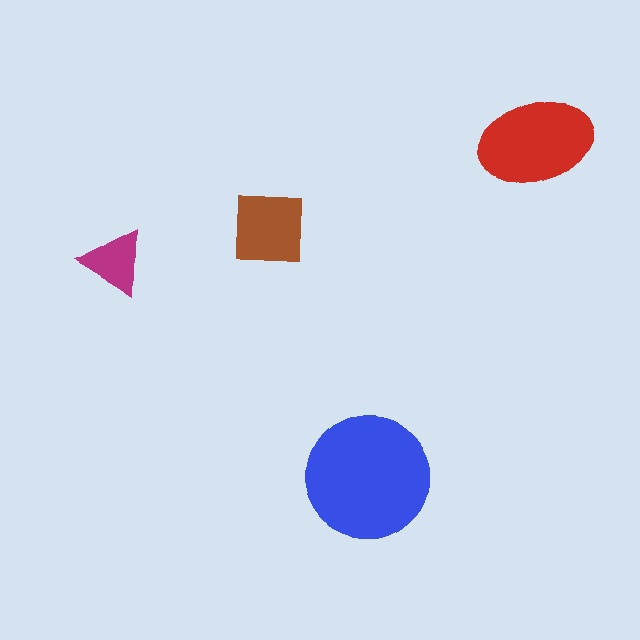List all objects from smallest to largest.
The magenta triangle, the brown square, the red ellipse, the blue circle.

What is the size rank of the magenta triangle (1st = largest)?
4th.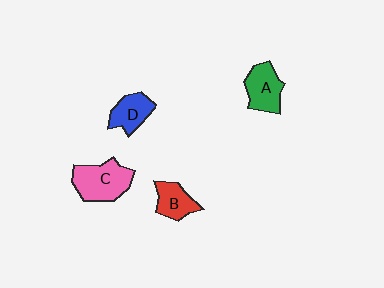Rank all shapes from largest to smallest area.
From largest to smallest: C (pink), A (green), D (blue), B (red).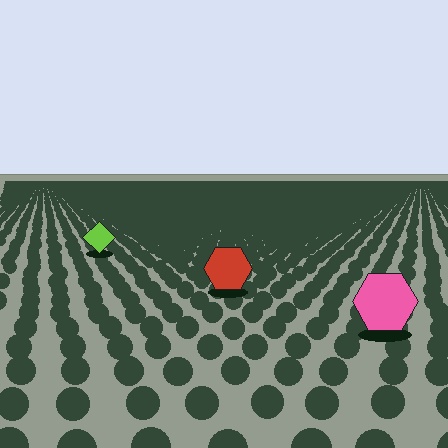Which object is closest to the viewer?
The pink hexagon is closest. The texture marks near it are larger and more spread out.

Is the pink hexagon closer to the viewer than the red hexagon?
Yes. The pink hexagon is closer — you can tell from the texture gradient: the ground texture is coarser near it.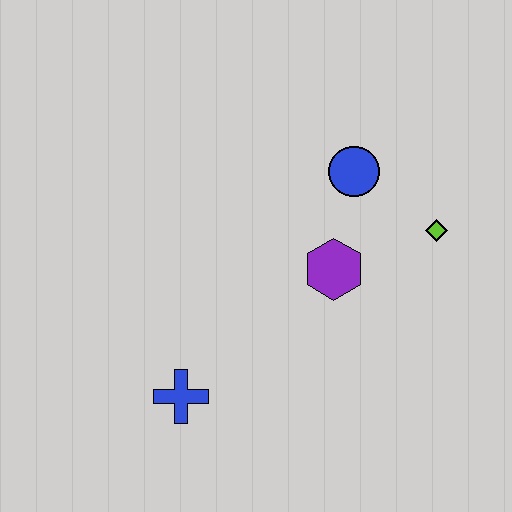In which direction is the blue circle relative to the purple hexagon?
The blue circle is above the purple hexagon.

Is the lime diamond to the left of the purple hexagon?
No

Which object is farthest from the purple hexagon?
The blue cross is farthest from the purple hexagon.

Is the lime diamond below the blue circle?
Yes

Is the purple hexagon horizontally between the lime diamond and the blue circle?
No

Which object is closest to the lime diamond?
The blue circle is closest to the lime diamond.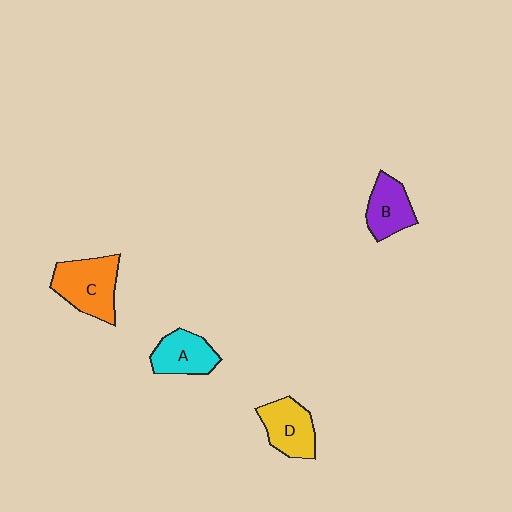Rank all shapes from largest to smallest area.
From largest to smallest: C (orange), D (yellow), A (cyan), B (purple).